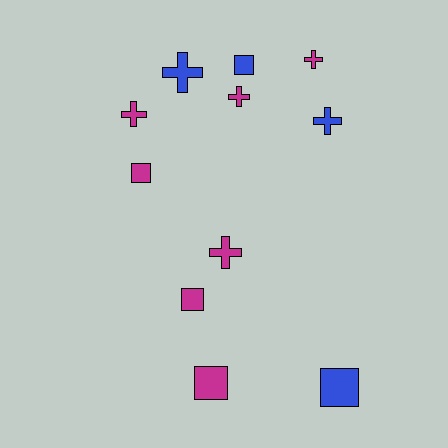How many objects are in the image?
There are 11 objects.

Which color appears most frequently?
Magenta, with 7 objects.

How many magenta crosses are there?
There are 4 magenta crosses.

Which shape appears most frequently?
Cross, with 6 objects.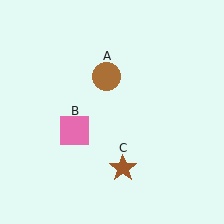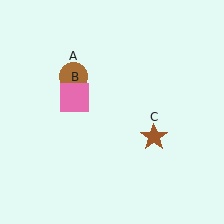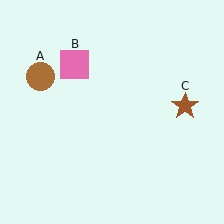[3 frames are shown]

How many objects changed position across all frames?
3 objects changed position: brown circle (object A), pink square (object B), brown star (object C).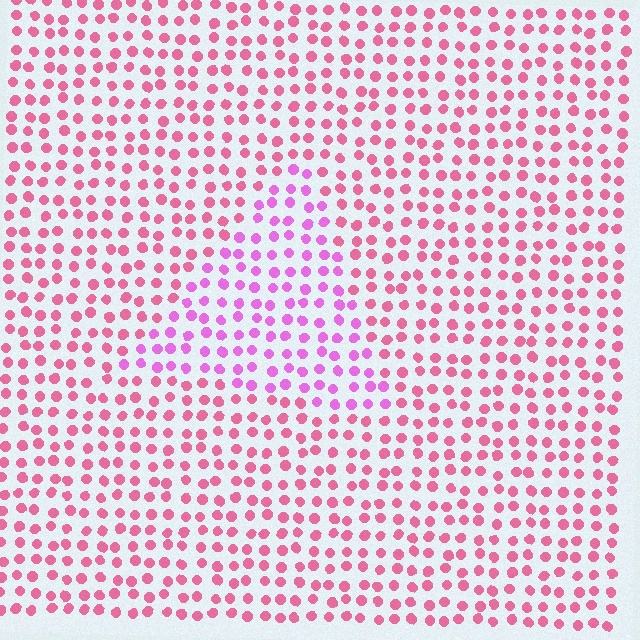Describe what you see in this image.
The image is filled with small pink elements in a uniform arrangement. A triangle-shaped region is visible where the elements are tinted to a slightly different hue, forming a subtle color boundary.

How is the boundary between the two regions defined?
The boundary is defined purely by a slight shift in hue (about 33 degrees). Spacing, size, and orientation are identical on both sides.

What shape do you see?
I see a triangle.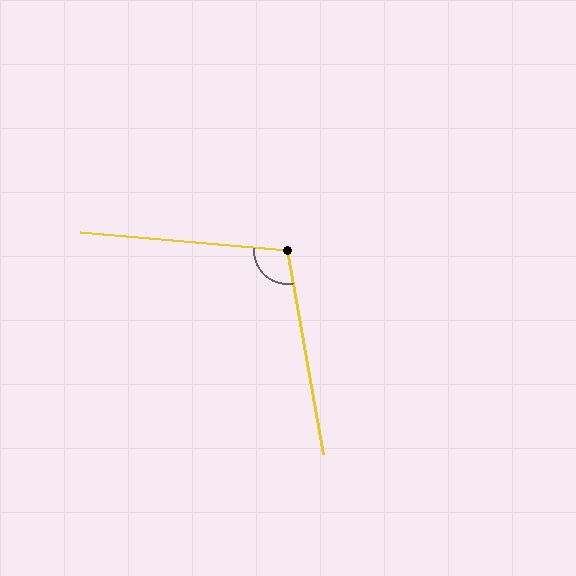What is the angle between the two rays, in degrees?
Approximately 105 degrees.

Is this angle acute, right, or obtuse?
It is obtuse.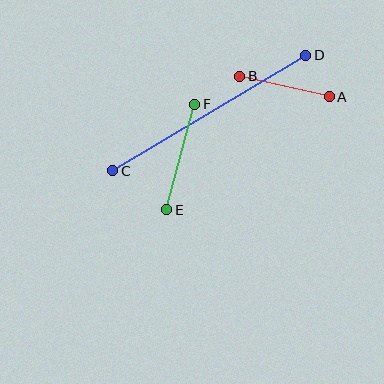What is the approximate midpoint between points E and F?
The midpoint is at approximately (181, 157) pixels.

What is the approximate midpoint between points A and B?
The midpoint is at approximately (284, 86) pixels.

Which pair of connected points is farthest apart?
Points C and D are farthest apart.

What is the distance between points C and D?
The distance is approximately 225 pixels.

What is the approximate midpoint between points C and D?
The midpoint is at approximately (209, 113) pixels.